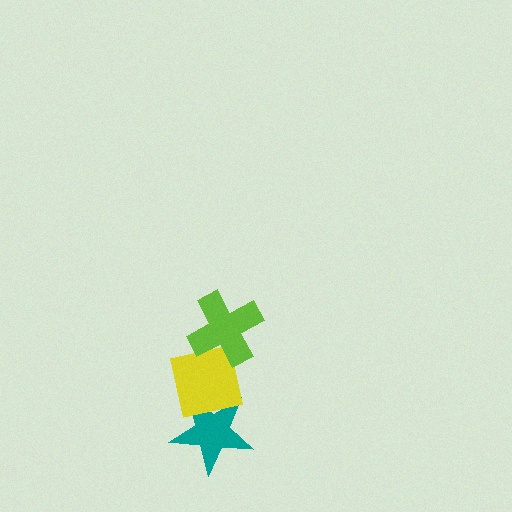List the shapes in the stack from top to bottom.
From top to bottom: the lime cross, the yellow square, the teal star.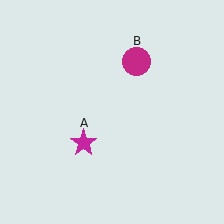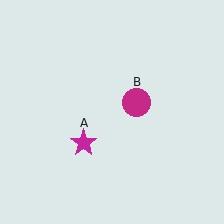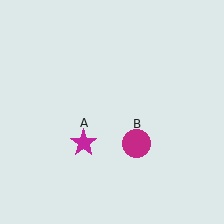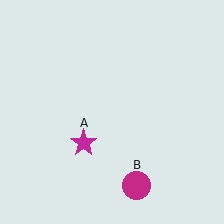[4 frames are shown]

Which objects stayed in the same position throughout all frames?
Magenta star (object A) remained stationary.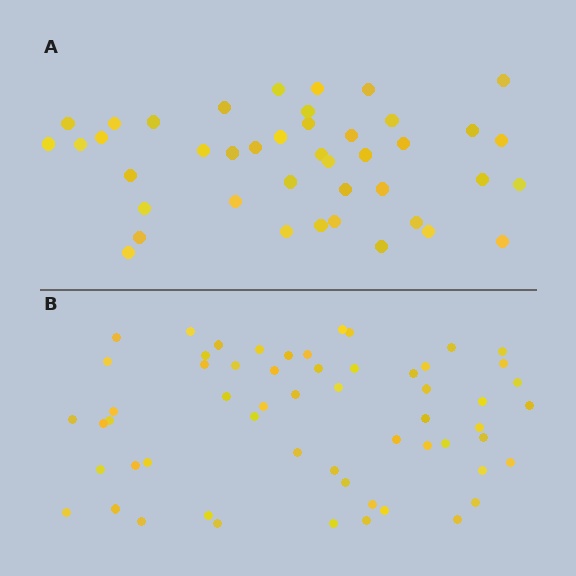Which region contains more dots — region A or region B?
Region B (the bottom region) has more dots.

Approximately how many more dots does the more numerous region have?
Region B has approximately 15 more dots than region A.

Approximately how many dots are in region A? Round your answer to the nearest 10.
About 40 dots. (The exact count is 42, which rounds to 40.)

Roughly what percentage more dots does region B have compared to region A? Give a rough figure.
About 40% more.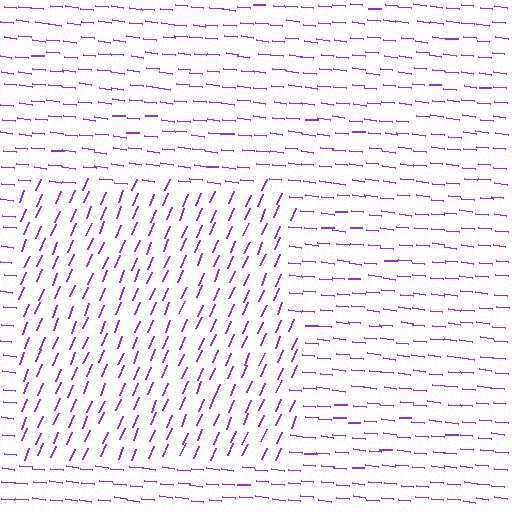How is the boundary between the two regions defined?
The boundary is defined purely by a change in line orientation (approximately 74 degrees difference). All lines are the same color and thickness.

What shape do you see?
I see a rectangle.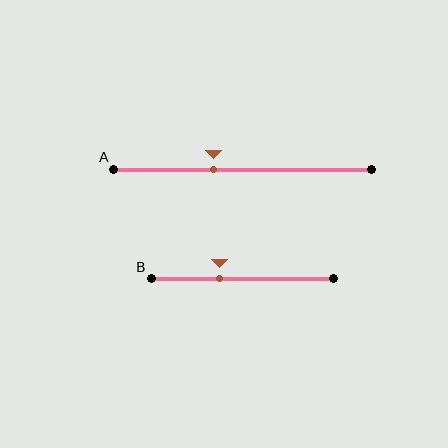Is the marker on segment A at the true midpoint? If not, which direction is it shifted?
No, the marker on segment A is shifted to the left by about 11% of the segment length.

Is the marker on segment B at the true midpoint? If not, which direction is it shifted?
No, the marker on segment B is shifted to the left by about 13% of the segment length.